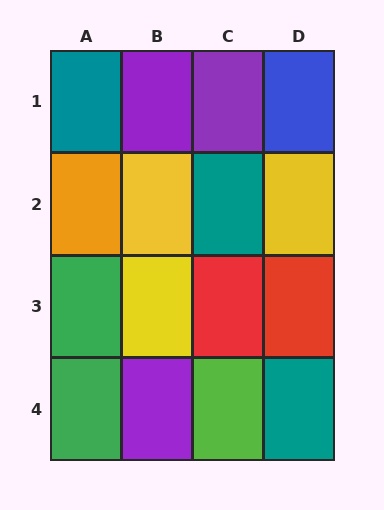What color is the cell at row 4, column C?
Lime.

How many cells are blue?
1 cell is blue.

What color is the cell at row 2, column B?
Yellow.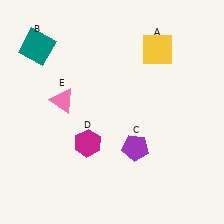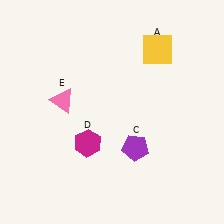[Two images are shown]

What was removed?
The teal square (B) was removed in Image 2.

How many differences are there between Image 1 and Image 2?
There is 1 difference between the two images.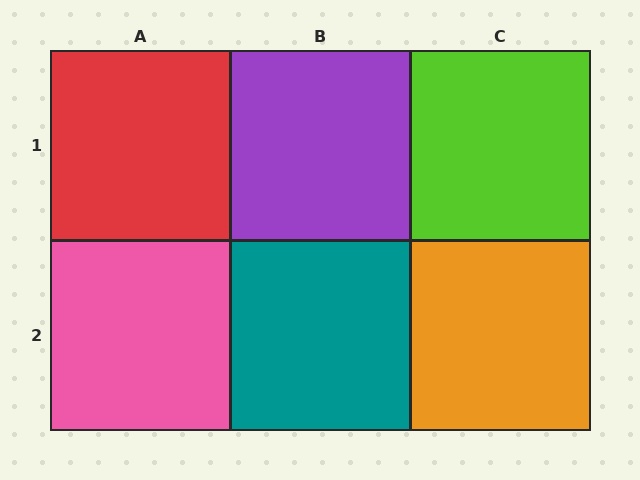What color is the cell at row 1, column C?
Lime.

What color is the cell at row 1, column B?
Purple.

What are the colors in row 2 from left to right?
Pink, teal, orange.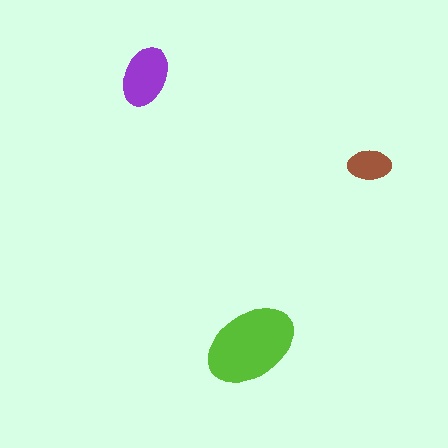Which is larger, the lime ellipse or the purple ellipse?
The lime one.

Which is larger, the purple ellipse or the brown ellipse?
The purple one.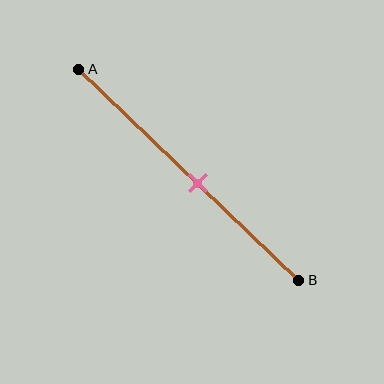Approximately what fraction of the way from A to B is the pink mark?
The pink mark is approximately 55% of the way from A to B.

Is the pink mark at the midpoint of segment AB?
No, the mark is at about 55% from A, not at the 50% midpoint.